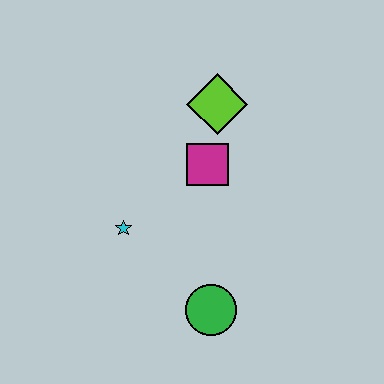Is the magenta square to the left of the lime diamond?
Yes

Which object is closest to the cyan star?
The magenta square is closest to the cyan star.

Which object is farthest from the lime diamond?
The green circle is farthest from the lime diamond.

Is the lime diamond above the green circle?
Yes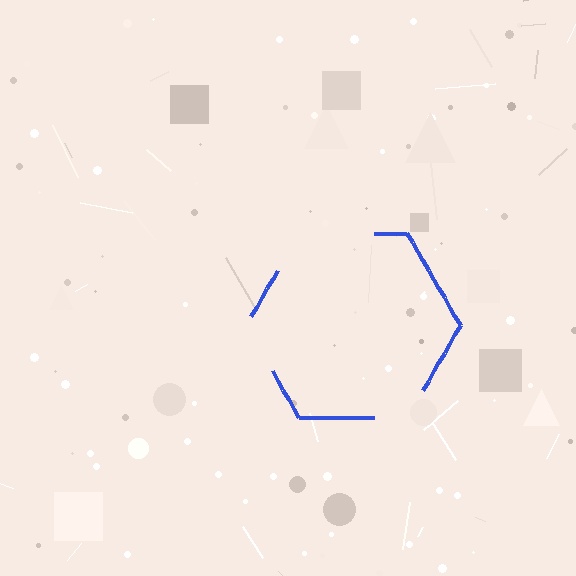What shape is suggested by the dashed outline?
The dashed outline suggests a hexagon.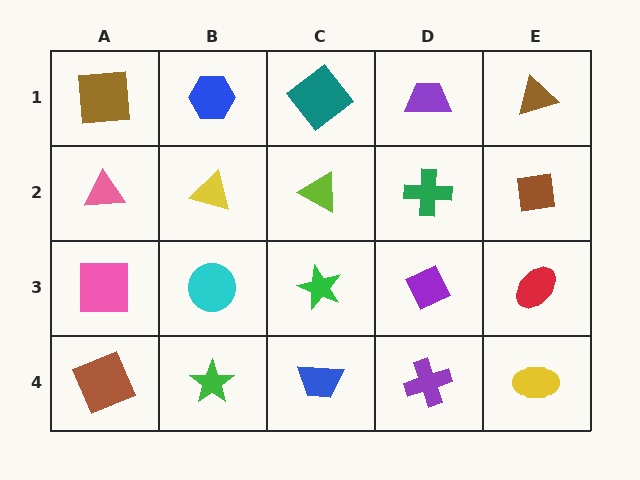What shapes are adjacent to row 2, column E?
A brown triangle (row 1, column E), a red ellipse (row 3, column E), a green cross (row 2, column D).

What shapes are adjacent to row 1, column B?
A yellow triangle (row 2, column B), a brown square (row 1, column A), a teal diamond (row 1, column C).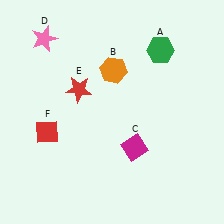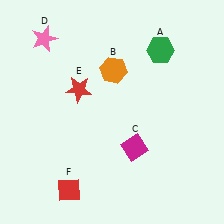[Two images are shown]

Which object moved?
The red diamond (F) moved down.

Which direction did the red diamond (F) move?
The red diamond (F) moved down.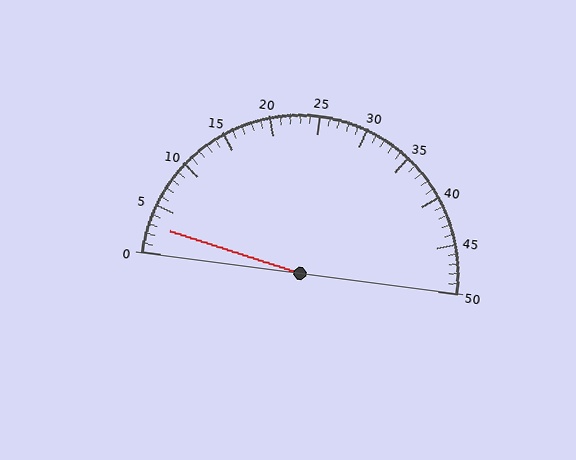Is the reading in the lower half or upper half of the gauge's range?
The reading is in the lower half of the range (0 to 50).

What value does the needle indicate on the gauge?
The needle indicates approximately 3.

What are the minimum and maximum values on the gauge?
The gauge ranges from 0 to 50.